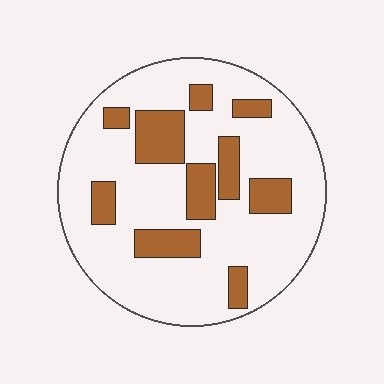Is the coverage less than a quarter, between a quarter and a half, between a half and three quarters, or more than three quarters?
Less than a quarter.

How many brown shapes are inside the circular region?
10.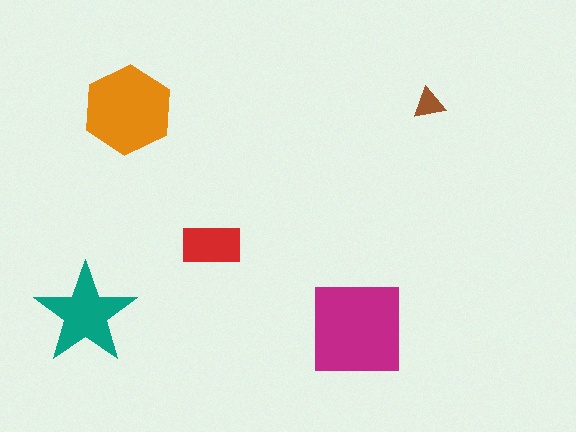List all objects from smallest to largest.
The brown triangle, the red rectangle, the teal star, the orange hexagon, the magenta square.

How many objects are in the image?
There are 5 objects in the image.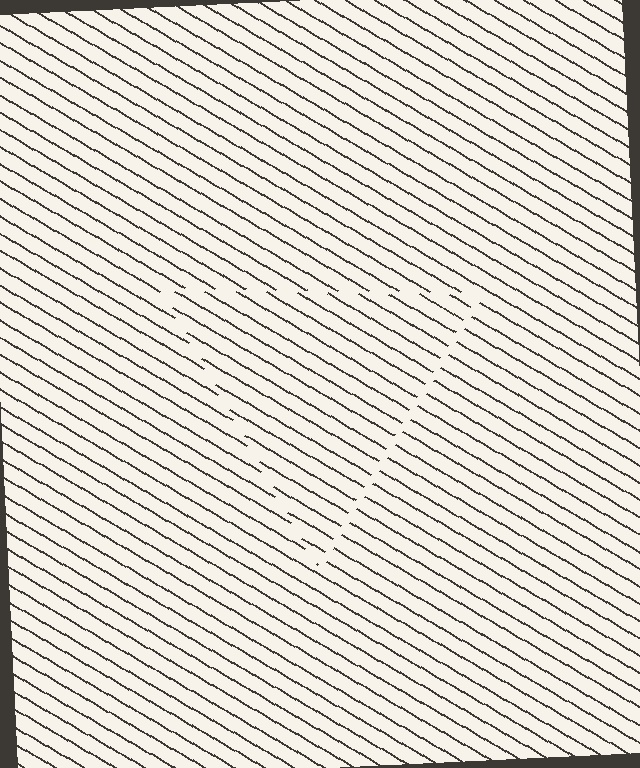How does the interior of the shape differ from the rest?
The interior of the shape contains the same grating, shifted by half a period — the contour is defined by the phase discontinuity where line-ends from the inner and outer gratings abut.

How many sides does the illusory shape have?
3 sides — the line-ends trace a triangle.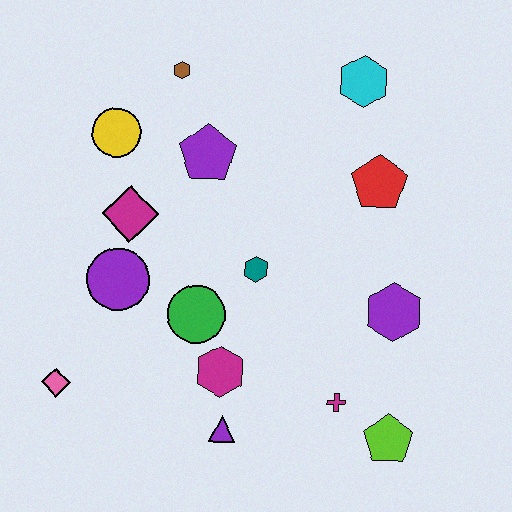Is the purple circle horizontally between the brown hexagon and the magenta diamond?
No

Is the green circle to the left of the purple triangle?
Yes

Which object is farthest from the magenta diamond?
The lime pentagon is farthest from the magenta diamond.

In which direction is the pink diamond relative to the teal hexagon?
The pink diamond is to the left of the teal hexagon.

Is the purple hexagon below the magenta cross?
No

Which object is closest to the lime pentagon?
The magenta cross is closest to the lime pentagon.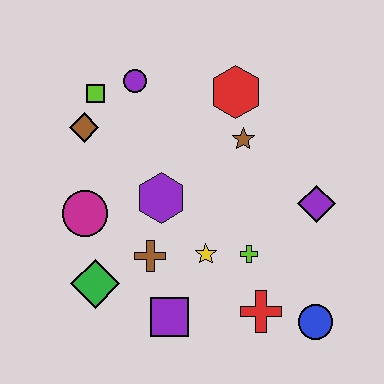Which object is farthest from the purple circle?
The blue circle is farthest from the purple circle.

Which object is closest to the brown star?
The red hexagon is closest to the brown star.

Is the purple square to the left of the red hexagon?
Yes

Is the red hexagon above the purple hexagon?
Yes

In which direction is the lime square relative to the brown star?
The lime square is to the left of the brown star.